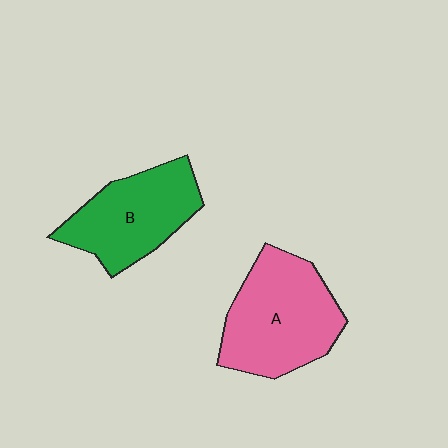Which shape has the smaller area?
Shape B (green).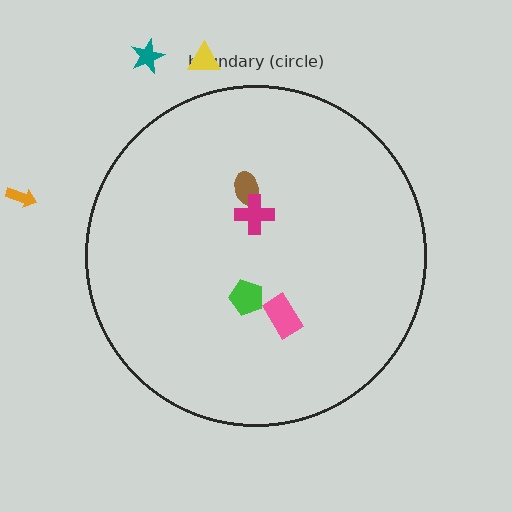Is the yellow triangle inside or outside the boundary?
Outside.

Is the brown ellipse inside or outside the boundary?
Inside.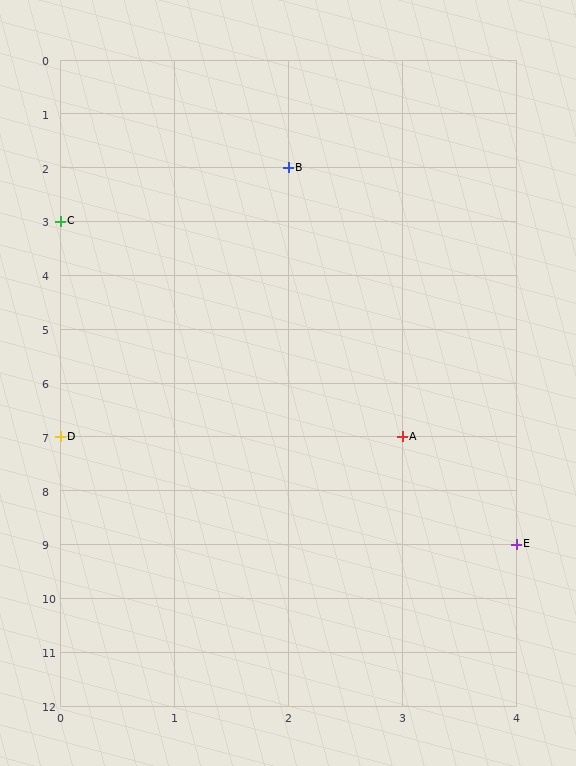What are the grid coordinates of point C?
Point C is at grid coordinates (0, 3).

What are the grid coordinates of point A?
Point A is at grid coordinates (3, 7).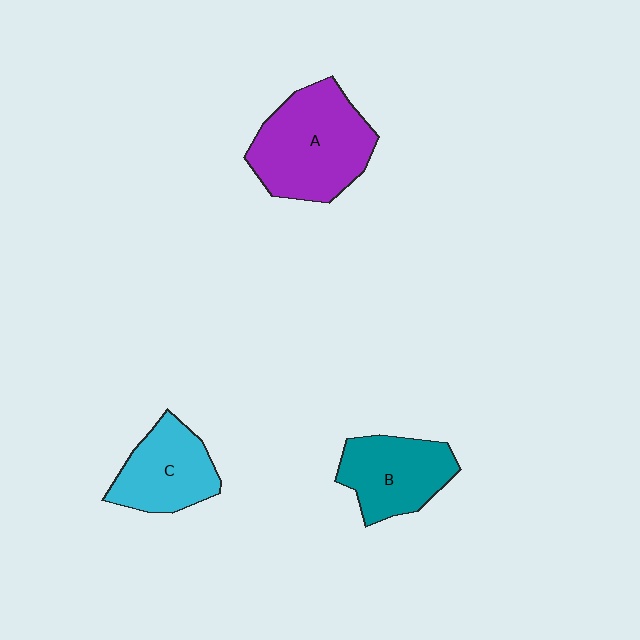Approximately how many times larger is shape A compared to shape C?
Approximately 1.5 times.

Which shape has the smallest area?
Shape C (cyan).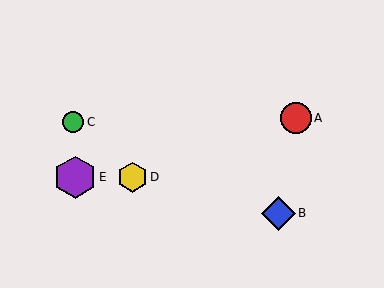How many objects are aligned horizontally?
2 objects (D, E) are aligned horizontally.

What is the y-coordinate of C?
Object C is at y≈122.